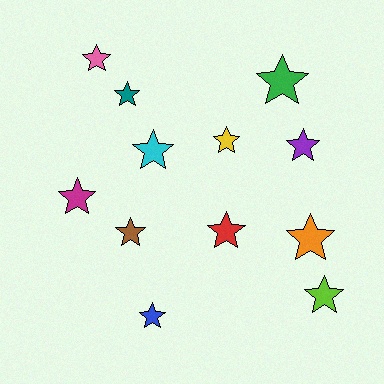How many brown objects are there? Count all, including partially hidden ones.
There is 1 brown object.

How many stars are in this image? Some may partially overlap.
There are 12 stars.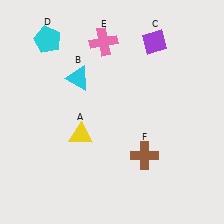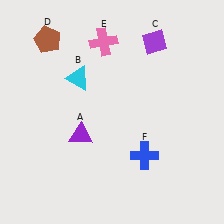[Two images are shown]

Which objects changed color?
A changed from yellow to purple. D changed from cyan to brown. F changed from brown to blue.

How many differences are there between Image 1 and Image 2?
There are 3 differences between the two images.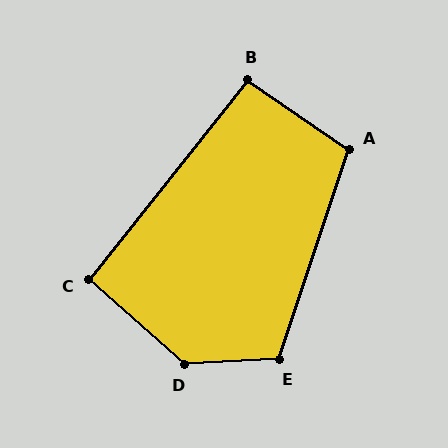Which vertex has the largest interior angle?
D, at approximately 135 degrees.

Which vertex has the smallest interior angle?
C, at approximately 93 degrees.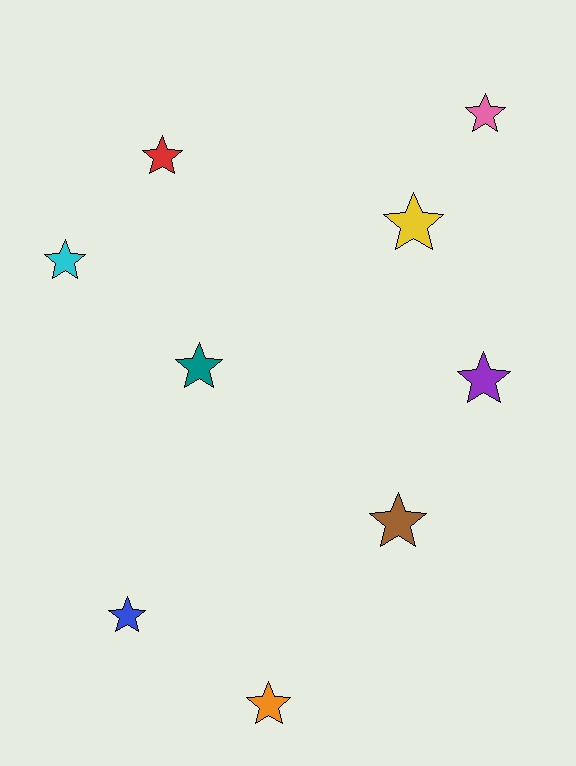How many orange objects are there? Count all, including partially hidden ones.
There is 1 orange object.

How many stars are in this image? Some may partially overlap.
There are 9 stars.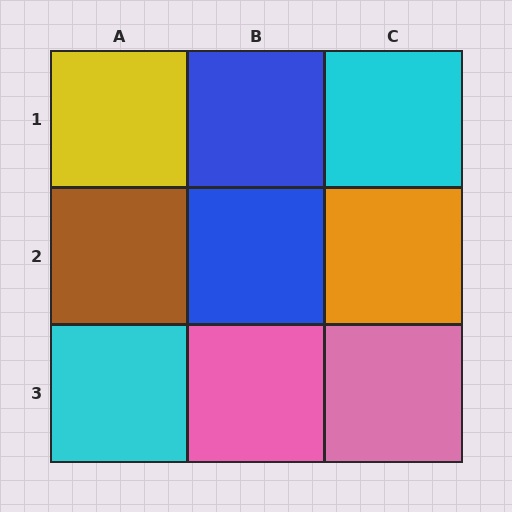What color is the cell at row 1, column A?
Yellow.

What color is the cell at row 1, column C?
Cyan.